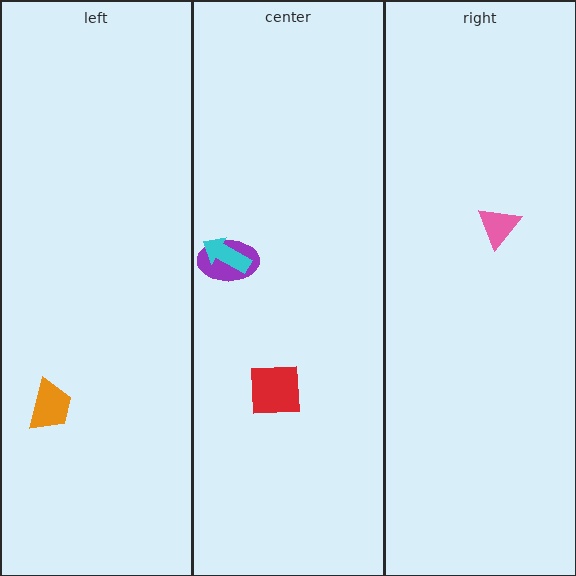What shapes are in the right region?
The pink triangle.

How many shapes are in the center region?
3.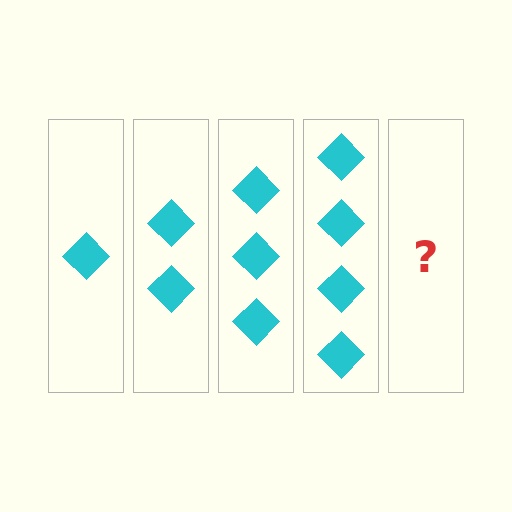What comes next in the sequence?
The next element should be 5 diamonds.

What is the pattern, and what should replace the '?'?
The pattern is that each step adds one more diamond. The '?' should be 5 diamonds.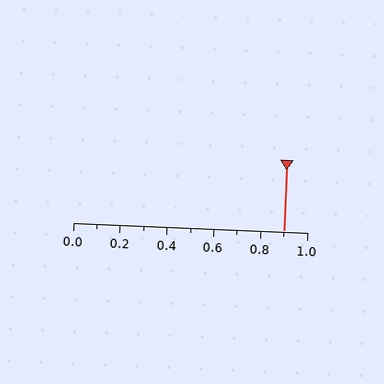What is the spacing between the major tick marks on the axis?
The major ticks are spaced 0.2 apart.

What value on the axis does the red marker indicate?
The marker indicates approximately 0.9.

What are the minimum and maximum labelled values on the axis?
The axis runs from 0.0 to 1.0.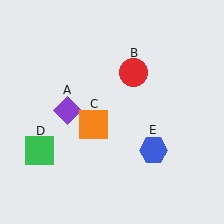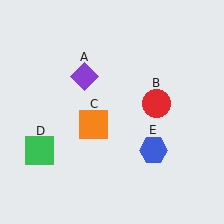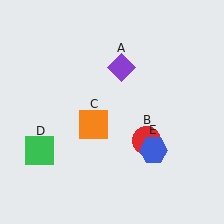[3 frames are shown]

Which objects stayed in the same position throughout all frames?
Orange square (object C) and green square (object D) and blue hexagon (object E) remained stationary.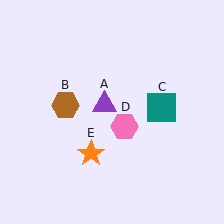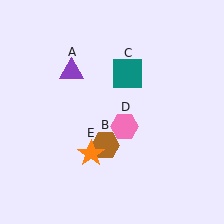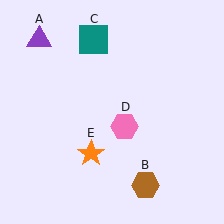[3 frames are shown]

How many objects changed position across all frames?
3 objects changed position: purple triangle (object A), brown hexagon (object B), teal square (object C).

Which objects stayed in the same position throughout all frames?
Pink hexagon (object D) and orange star (object E) remained stationary.